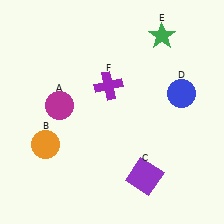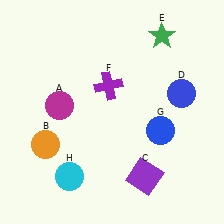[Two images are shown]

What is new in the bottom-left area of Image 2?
A cyan circle (H) was added in the bottom-left area of Image 2.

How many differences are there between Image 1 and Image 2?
There are 2 differences between the two images.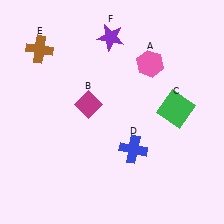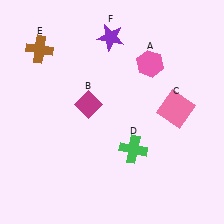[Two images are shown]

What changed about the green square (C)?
In Image 1, C is green. In Image 2, it changed to pink.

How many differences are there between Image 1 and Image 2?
There are 2 differences between the two images.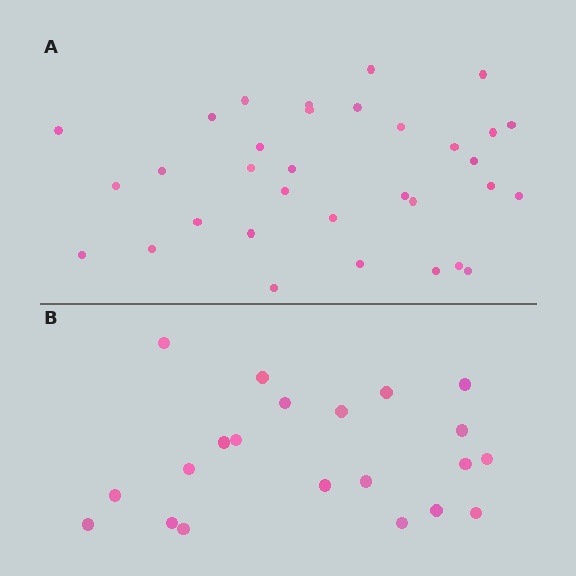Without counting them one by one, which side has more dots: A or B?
Region A (the top region) has more dots.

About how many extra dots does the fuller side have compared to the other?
Region A has roughly 12 or so more dots than region B.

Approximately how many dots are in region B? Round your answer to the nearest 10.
About 20 dots. (The exact count is 21, which rounds to 20.)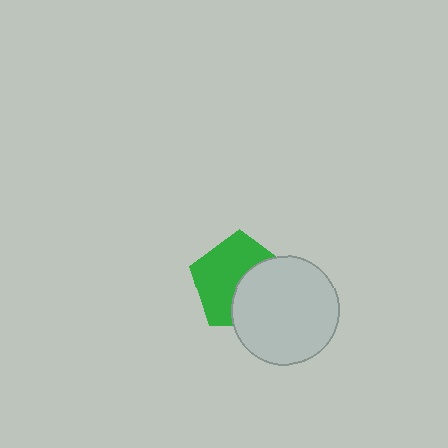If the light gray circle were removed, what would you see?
You would see the complete green pentagon.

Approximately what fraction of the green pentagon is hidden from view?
Roughly 43% of the green pentagon is hidden behind the light gray circle.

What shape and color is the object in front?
The object in front is a light gray circle.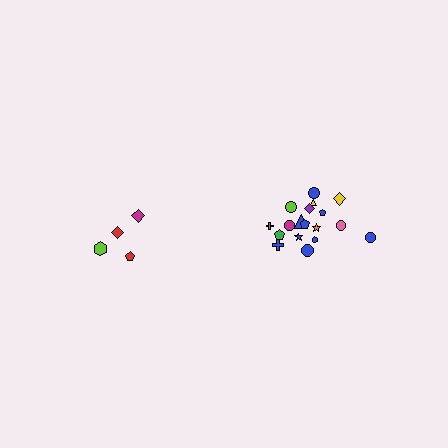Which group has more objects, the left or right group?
The right group.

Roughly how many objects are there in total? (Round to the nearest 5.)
Roughly 20 objects in total.